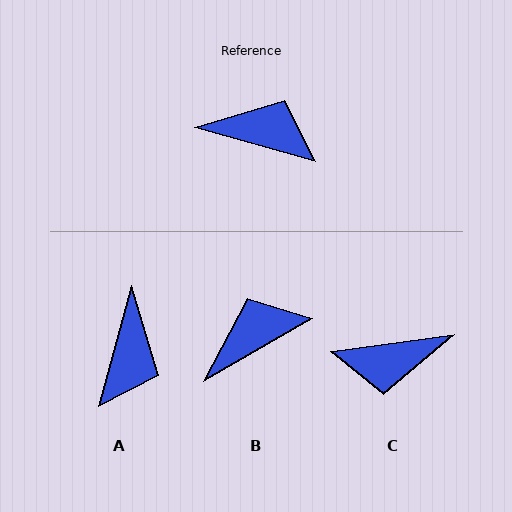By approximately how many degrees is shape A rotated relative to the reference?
Approximately 90 degrees clockwise.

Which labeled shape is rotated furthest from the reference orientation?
C, about 156 degrees away.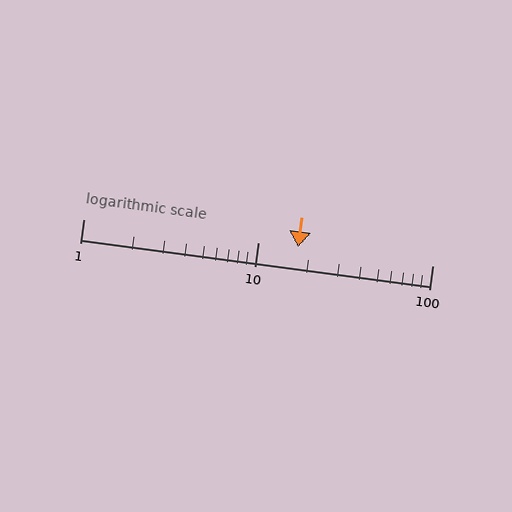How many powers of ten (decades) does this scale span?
The scale spans 2 decades, from 1 to 100.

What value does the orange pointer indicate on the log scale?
The pointer indicates approximately 17.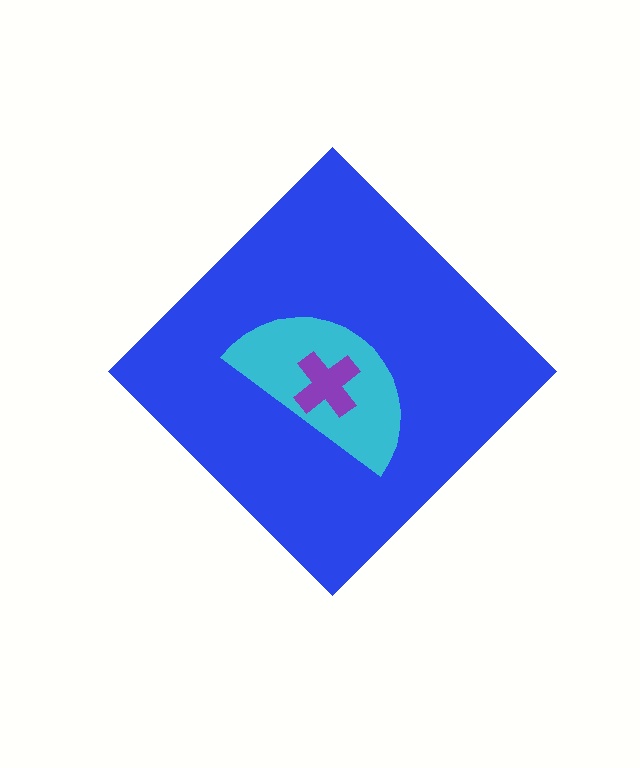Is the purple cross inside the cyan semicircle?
Yes.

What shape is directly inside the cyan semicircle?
The purple cross.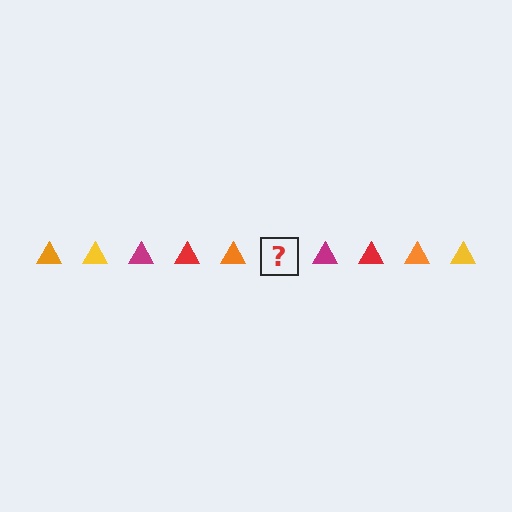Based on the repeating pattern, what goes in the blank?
The blank should be a yellow triangle.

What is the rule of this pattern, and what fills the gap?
The rule is that the pattern cycles through orange, yellow, magenta, red triangles. The gap should be filled with a yellow triangle.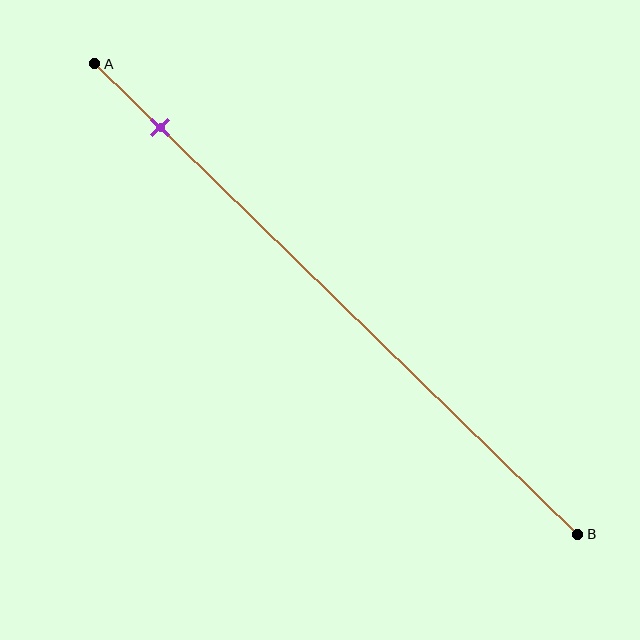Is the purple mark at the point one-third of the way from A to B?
No, the mark is at about 15% from A, not at the 33% one-third point.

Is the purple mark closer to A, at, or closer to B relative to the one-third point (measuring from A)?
The purple mark is closer to point A than the one-third point of segment AB.